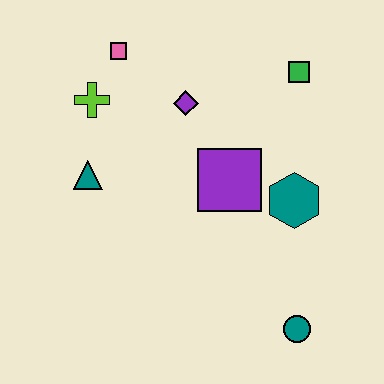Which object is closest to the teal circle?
The teal hexagon is closest to the teal circle.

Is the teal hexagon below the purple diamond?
Yes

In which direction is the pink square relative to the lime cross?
The pink square is above the lime cross.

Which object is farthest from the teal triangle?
The teal circle is farthest from the teal triangle.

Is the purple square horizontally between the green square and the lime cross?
Yes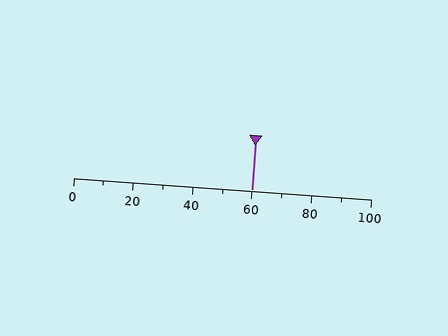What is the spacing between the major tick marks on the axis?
The major ticks are spaced 20 apart.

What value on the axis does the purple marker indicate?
The marker indicates approximately 60.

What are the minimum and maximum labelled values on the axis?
The axis runs from 0 to 100.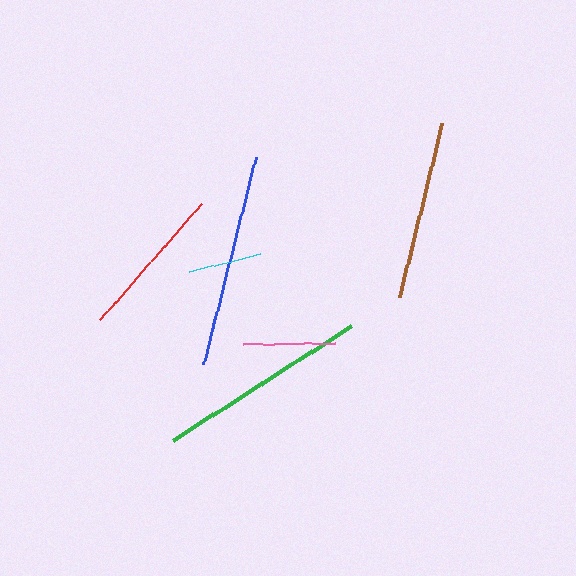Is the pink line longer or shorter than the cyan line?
The pink line is longer than the cyan line.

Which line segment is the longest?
The blue line is the longest at approximately 213 pixels.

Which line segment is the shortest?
The cyan line is the shortest at approximately 73 pixels.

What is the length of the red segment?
The red segment is approximately 154 pixels long.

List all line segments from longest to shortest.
From longest to shortest: blue, green, brown, red, pink, cyan.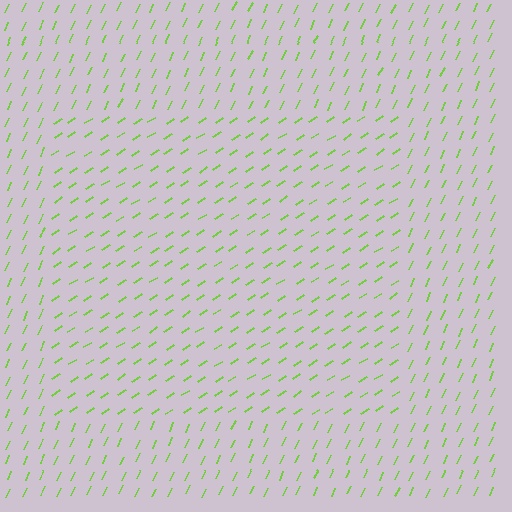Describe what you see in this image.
The image is filled with small lime line segments. A rectangle region in the image has lines oriented differently from the surrounding lines, creating a visible texture boundary.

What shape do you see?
I see a rectangle.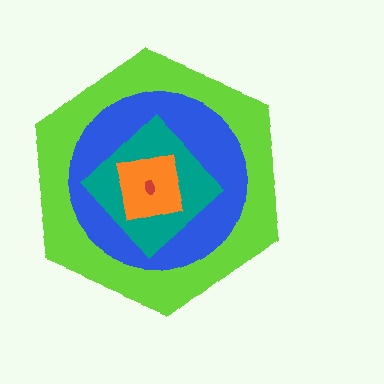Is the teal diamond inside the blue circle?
Yes.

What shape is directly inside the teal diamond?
The orange square.